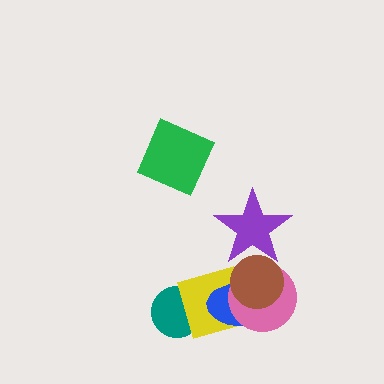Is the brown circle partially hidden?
Yes, it is partially covered by another shape.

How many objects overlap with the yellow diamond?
4 objects overlap with the yellow diamond.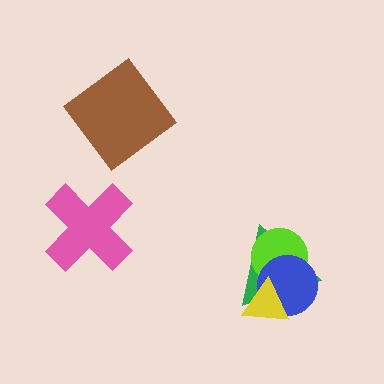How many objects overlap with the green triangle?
3 objects overlap with the green triangle.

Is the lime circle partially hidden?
Yes, it is partially covered by another shape.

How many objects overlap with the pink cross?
0 objects overlap with the pink cross.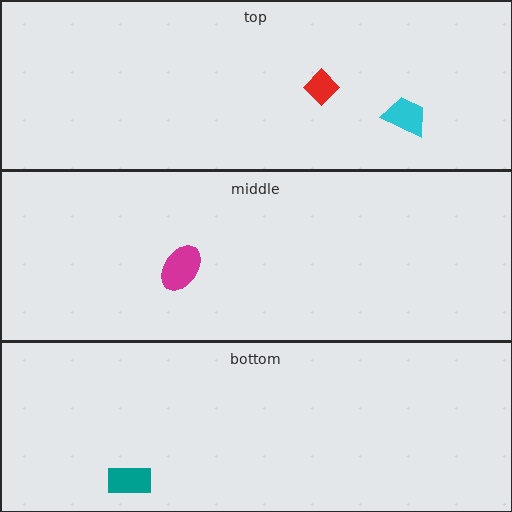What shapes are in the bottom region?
The teal rectangle.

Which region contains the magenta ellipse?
The middle region.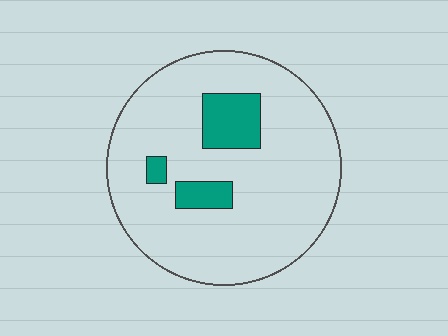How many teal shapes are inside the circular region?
3.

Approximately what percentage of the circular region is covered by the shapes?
Approximately 15%.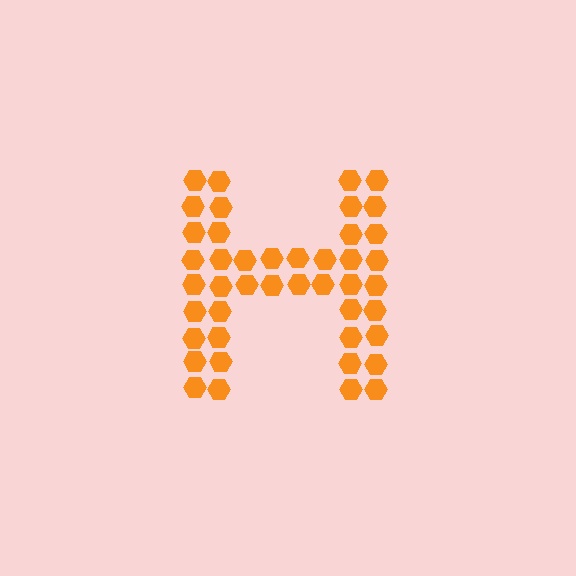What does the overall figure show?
The overall figure shows the letter H.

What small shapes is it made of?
It is made of small hexagons.